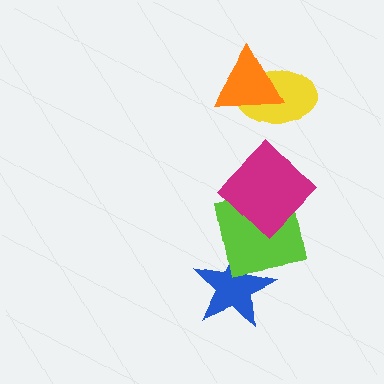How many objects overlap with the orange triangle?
1 object overlaps with the orange triangle.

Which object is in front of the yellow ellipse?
The orange triangle is in front of the yellow ellipse.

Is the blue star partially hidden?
Yes, it is partially covered by another shape.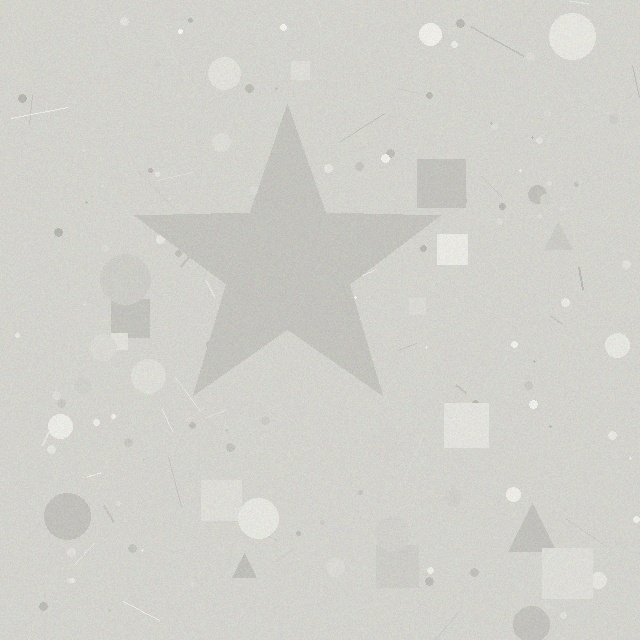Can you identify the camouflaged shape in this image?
The camouflaged shape is a star.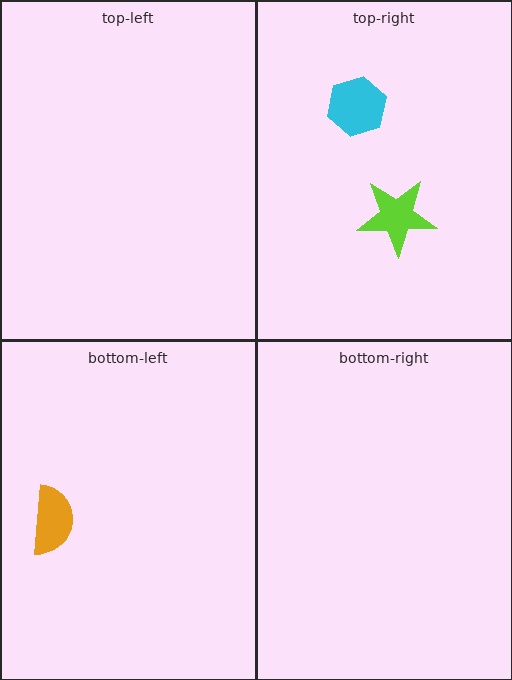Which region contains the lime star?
The top-right region.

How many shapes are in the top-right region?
2.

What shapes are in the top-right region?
The cyan hexagon, the lime star.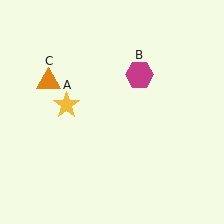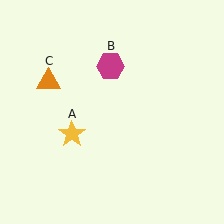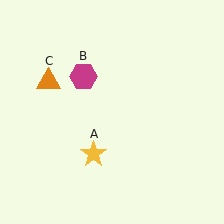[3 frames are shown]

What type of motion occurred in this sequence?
The yellow star (object A), magenta hexagon (object B) rotated counterclockwise around the center of the scene.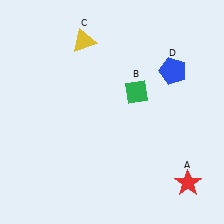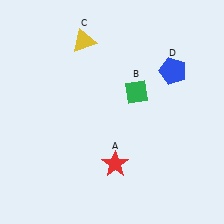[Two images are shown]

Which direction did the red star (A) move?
The red star (A) moved left.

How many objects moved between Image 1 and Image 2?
1 object moved between the two images.